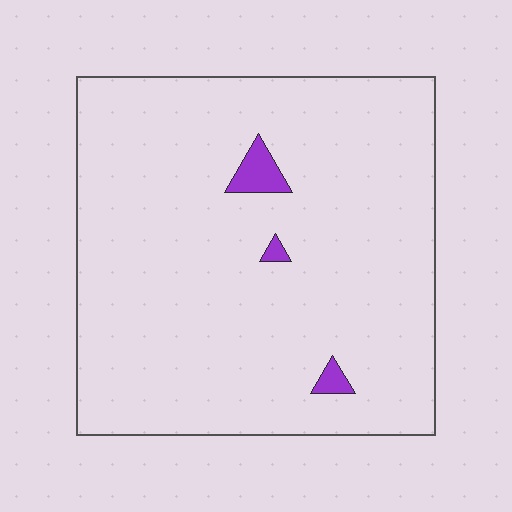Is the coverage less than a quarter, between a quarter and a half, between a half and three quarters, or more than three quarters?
Less than a quarter.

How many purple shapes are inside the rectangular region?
3.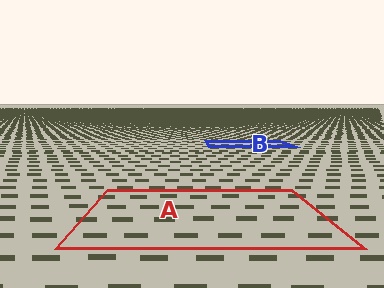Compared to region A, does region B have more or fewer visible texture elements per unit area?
Region B has more texture elements per unit area — they are packed more densely because it is farther away.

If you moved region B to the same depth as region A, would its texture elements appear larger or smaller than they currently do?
They would appear larger. At a closer depth, the same texture elements are projected at a bigger on-screen size.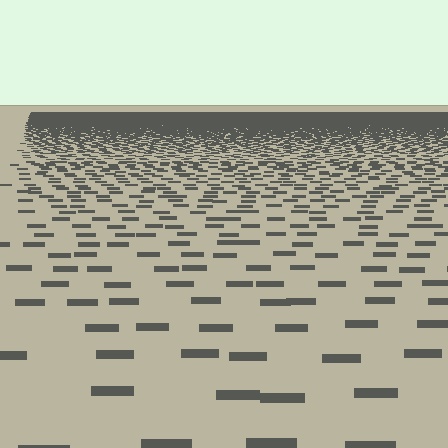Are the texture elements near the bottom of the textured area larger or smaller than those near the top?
Larger. Near the bottom, elements are closer to the viewer and appear at a bigger on-screen size.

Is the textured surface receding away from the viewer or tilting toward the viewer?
The surface is receding away from the viewer. Texture elements get smaller and denser toward the top.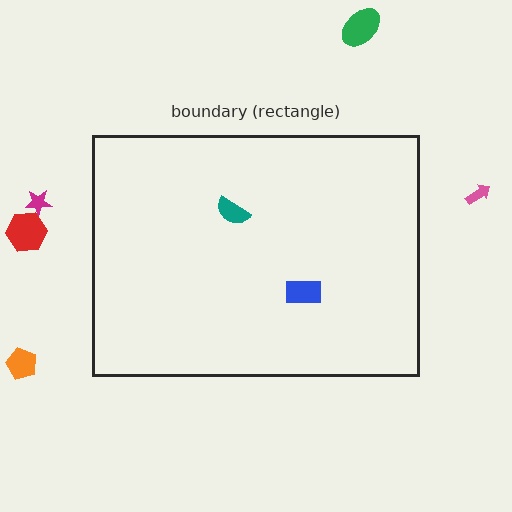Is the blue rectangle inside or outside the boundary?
Inside.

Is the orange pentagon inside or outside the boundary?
Outside.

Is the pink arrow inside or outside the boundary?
Outside.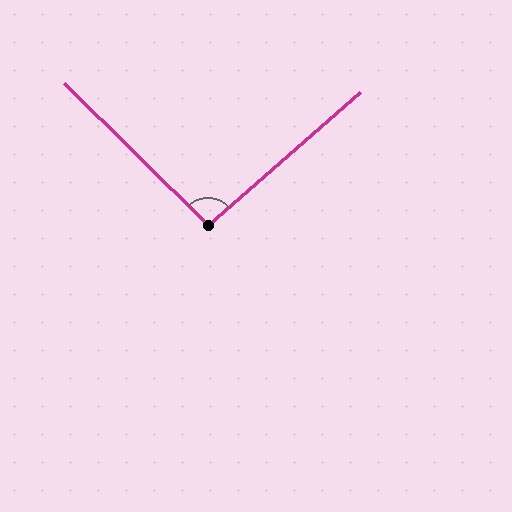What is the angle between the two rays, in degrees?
Approximately 94 degrees.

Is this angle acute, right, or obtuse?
It is approximately a right angle.